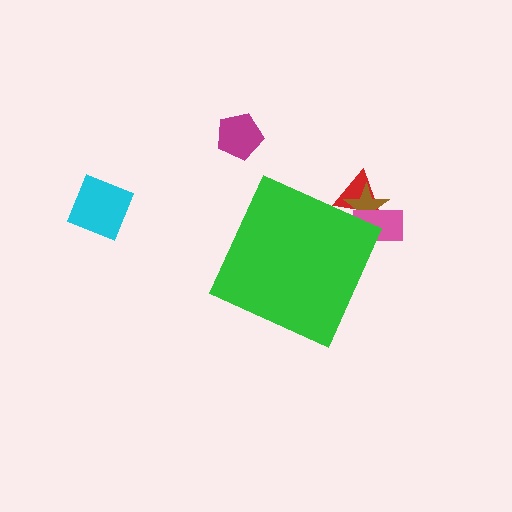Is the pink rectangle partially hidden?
Yes, the pink rectangle is partially hidden behind the green diamond.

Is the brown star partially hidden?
Yes, the brown star is partially hidden behind the green diamond.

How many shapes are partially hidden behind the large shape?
3 shapes are partially hidden.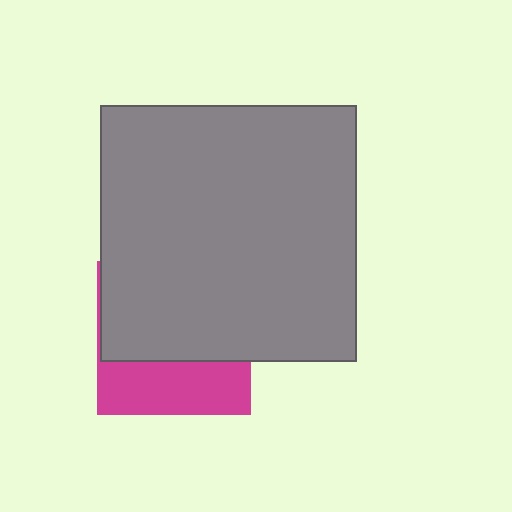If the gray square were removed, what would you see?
You would see the complete magenta square.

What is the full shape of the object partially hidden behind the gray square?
The partially hidden object is a magenta square.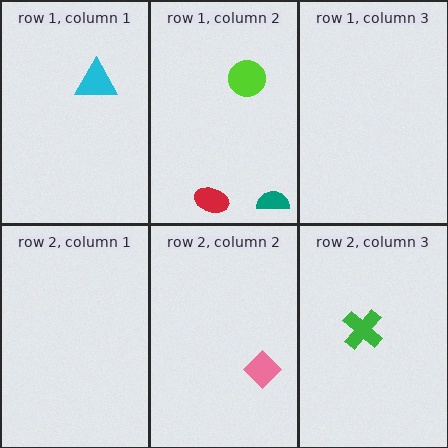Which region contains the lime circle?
The row 1, column 2 region.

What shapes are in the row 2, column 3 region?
The green cross.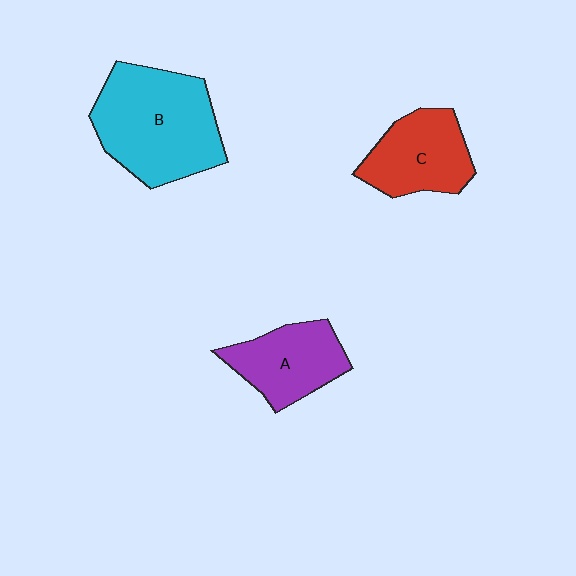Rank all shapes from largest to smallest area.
From largest to smallest: B (cyan), C (red), A (purple).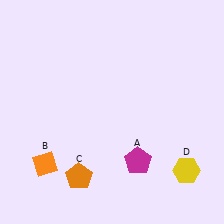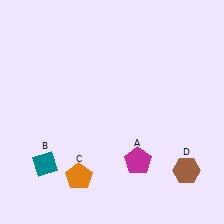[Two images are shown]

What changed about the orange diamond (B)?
In Image 1, B is orange. In Image 2, it changed to teal.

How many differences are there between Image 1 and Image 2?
There are 2 differences between the two images.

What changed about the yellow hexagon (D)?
In Image 1, D is yellow. In Image 2, it changed to brown.